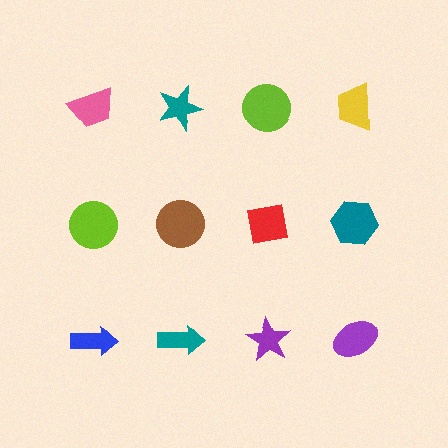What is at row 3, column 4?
A purple ellipse.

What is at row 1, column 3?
A lime circle.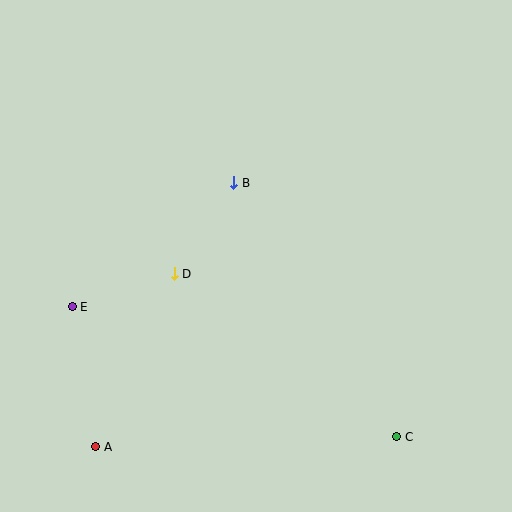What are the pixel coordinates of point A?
Point A is at (96, 447).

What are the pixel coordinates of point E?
Point E is at (72, 307).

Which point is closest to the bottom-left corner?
Point A is closest to the bottom-left corner.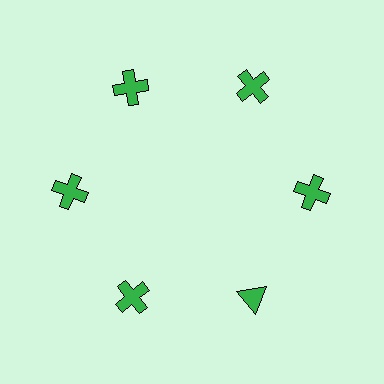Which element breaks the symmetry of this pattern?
The green triangle at roughly the 5 o'clock position breaks the symmetry. All other shapes are green crosses.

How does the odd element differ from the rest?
It has a different shape: triangle instead of cross.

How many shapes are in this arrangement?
There are 6 shapes arranged in a ring pattern.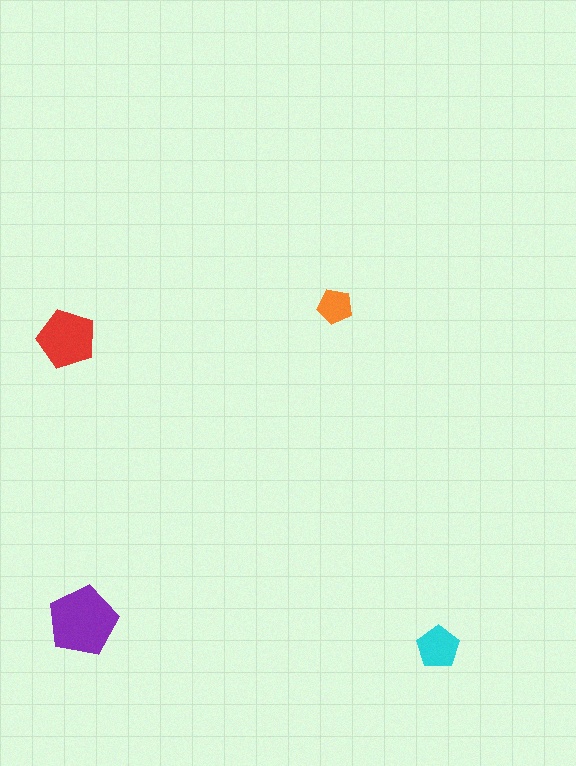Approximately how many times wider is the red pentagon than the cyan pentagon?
About 1.5 times wider.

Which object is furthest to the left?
The red pentagon is leftmost.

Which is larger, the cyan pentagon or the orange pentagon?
The cyan one.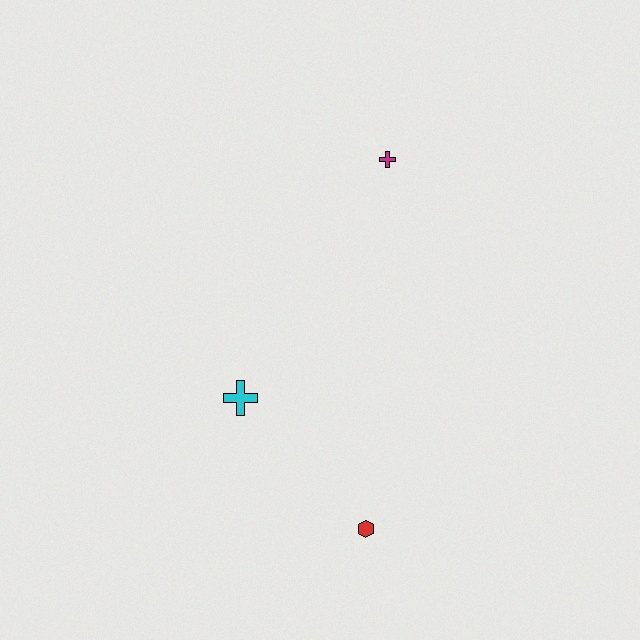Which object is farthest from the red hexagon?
The magenta cross is farthest from the red hexagon.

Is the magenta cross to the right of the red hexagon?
Yes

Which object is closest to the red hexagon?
The cyan cross is closest to the red hexagon.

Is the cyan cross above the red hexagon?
Yes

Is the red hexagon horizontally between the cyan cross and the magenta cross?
Yes